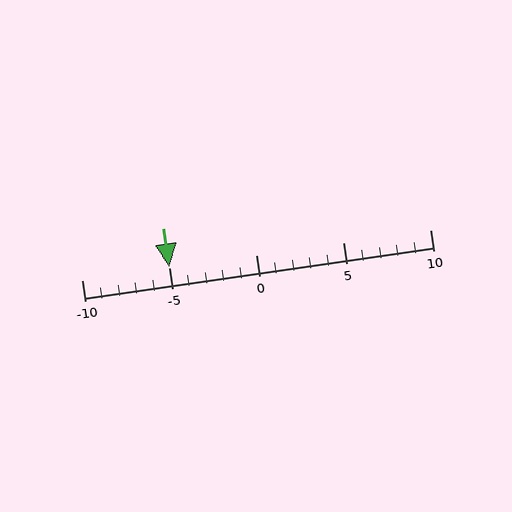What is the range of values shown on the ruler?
The ruler shows values from -10 to 10.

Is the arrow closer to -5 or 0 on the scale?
The arrow is closer to -5.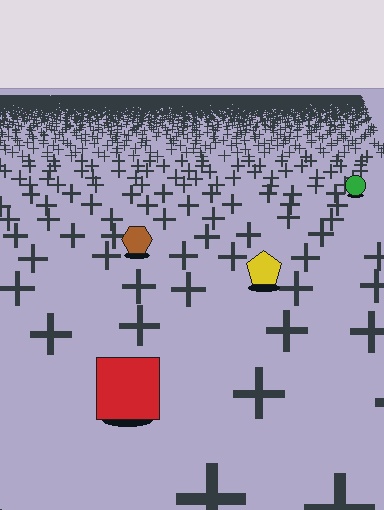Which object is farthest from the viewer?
The green circle is farthest from the viewer. It appears smaller and the ground texture around it is denser.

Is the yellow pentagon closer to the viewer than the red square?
No. The red square is closer — you can tell from the texture gradient: the ground texture is coarser near it.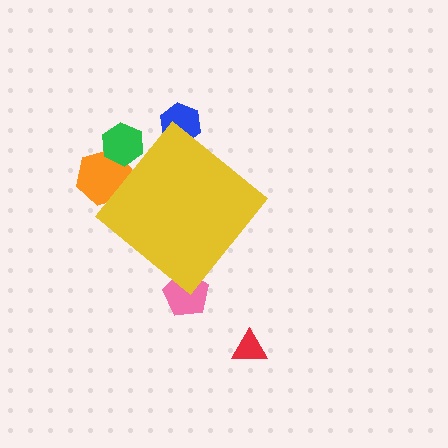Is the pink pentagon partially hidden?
Yes, the pink pentagon is partially hidden behind the yellow diamond.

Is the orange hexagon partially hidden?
Yes, the orange hexagon is partially hidden behind the yellow diamond.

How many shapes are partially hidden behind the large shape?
4 shapes are partially hidden.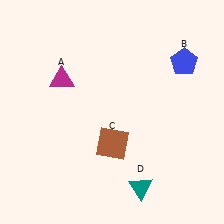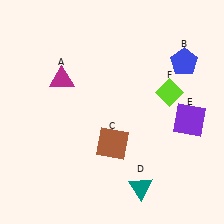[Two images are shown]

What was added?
A purple square (E), a lime diamond (F) were added in Image 2.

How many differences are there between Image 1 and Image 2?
There are 2 differences between the two images.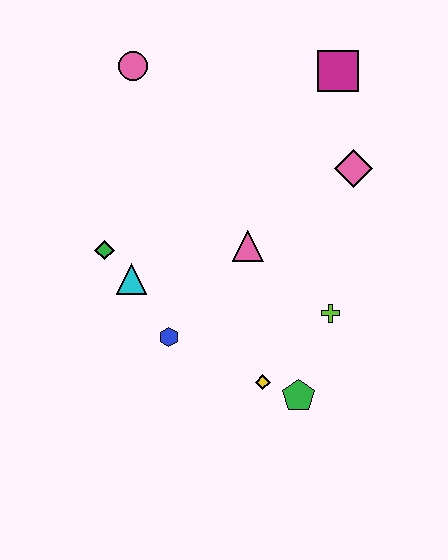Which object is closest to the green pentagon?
The yellow diamond is closest to the green pentagon.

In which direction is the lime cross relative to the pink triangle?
The lime cross is to the right of the pink triangle.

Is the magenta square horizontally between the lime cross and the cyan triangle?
No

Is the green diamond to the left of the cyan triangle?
Yes